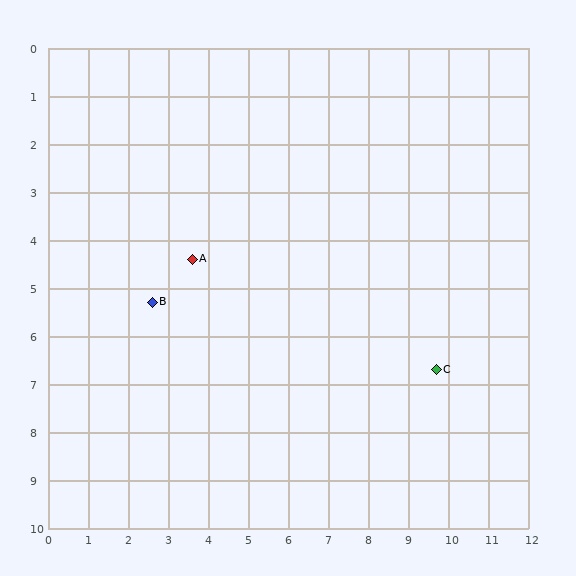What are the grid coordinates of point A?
Point A is at approximately (3.6, 4.4).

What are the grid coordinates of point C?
Point C is at approximately (9.7, 6.7).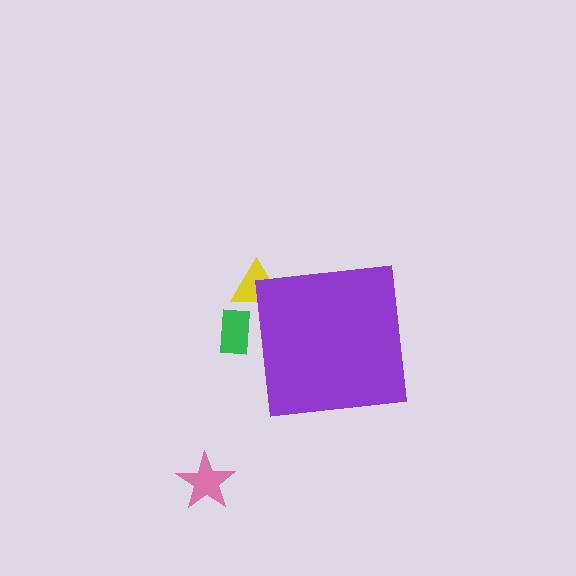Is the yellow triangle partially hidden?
Yes, the yellow triangle is partially hidden behind the purple square.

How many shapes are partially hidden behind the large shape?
2 shapes are partially hidden.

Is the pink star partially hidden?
No, the pink star is fully visible.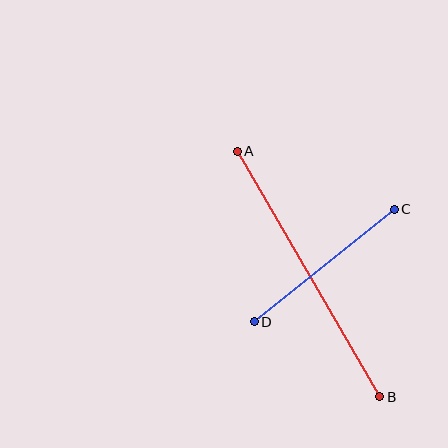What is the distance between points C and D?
The distance is approximately 180 pixels.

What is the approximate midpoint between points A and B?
The midpoint is at approximately (308, 274) pixels.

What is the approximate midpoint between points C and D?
The midpoint is at approximately (324, 266) pixels.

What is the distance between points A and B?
The distance is approximately 284 pixels.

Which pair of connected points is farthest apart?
Points A and B are farthest apart.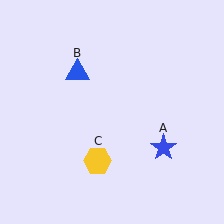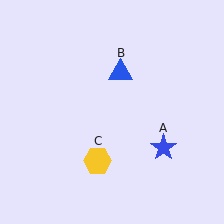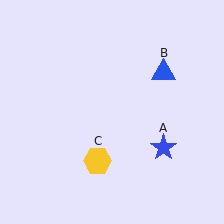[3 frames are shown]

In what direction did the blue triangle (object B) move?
The blue triangle (object B) moved right.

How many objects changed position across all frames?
1 object changed position: blue triangle (object B).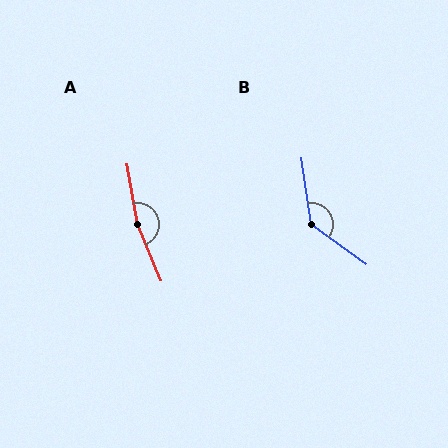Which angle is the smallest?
B, at approximately 134 degrees.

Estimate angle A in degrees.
Approximately 168 degrees.